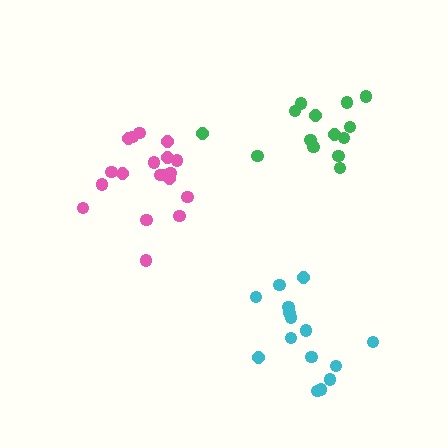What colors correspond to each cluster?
The clusters are colored: pink, cyan, green.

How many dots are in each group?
Group 1: 19 dots, Group 2: 15 dots, Group 3: 14 dots (48 total).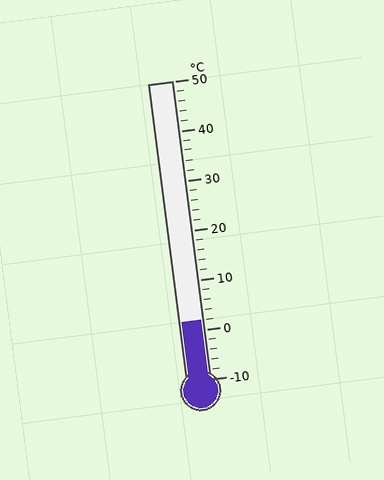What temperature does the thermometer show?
The thermometer shows approximately 2°C.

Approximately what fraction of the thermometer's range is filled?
The thermometer is filled to approximately 20% of its range.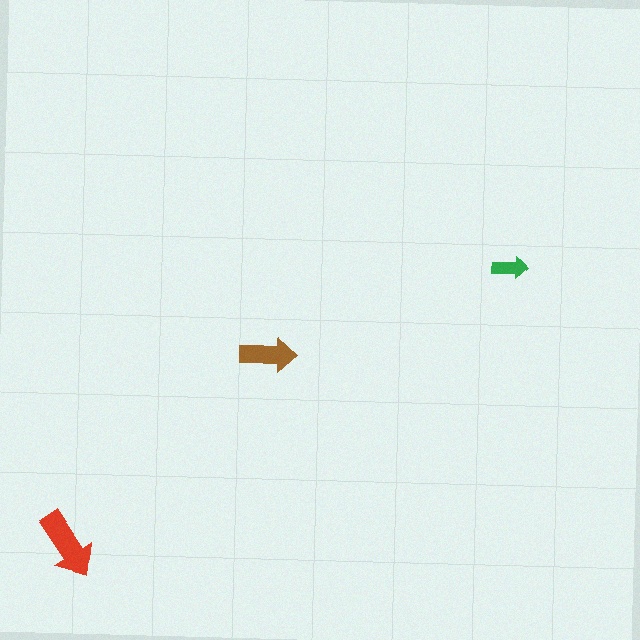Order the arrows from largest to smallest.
the red one, the brown one, the green one.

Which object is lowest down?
The red arrow is bottommost.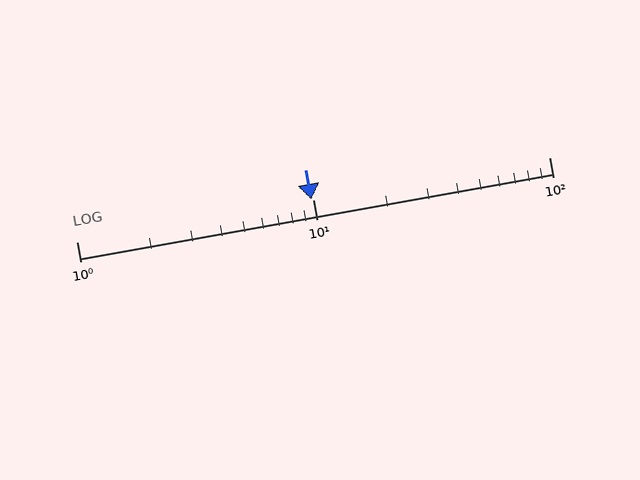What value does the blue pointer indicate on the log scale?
The pointer indicates approximately 9.9.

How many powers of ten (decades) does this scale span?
The scale spans 2 decades, from 1 to 100.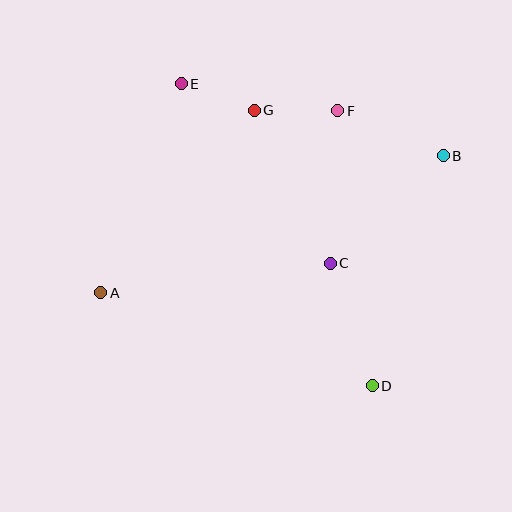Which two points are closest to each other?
Points E and G are closest to each other.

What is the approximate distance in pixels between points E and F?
The distance between E and F is approximately 159 pixels.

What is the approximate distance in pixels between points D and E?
The distance between D and E is approximately 358 pixels.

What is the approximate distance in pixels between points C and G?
The distance between C and G is approximately 171 pixels.